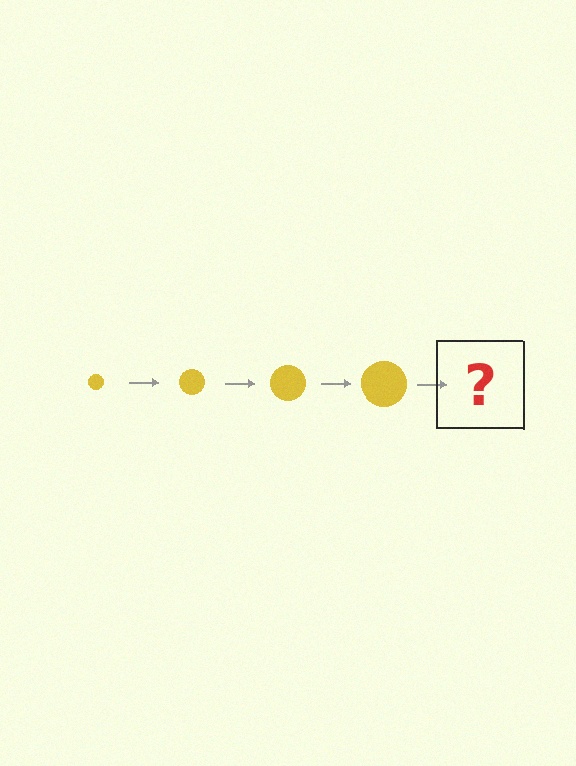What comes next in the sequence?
The next element should be a yellow circle, larger than the previous one.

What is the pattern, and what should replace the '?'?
The pattern is that the circle gets progressively larger each step. The '?' should be a yellow circle, larger than the previous one.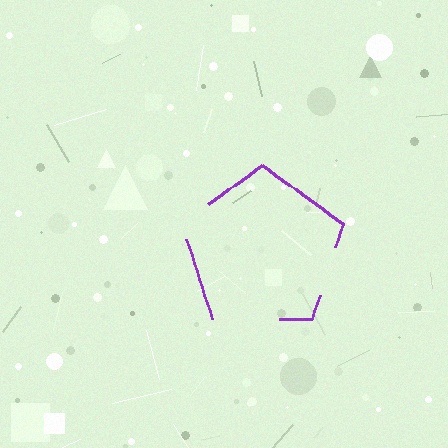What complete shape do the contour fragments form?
The contour fragments form a pentagon.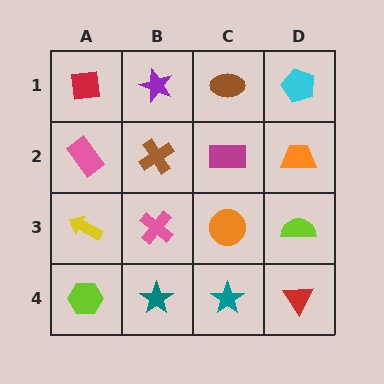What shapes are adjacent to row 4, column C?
An orange circle (row 3, column C), a teal star (row 4, column B), a red triangle (row 4, column D).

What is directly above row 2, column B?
A purple star.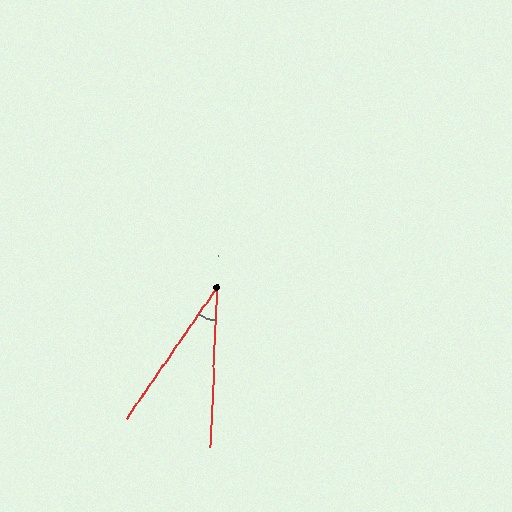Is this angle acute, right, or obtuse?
It is acute.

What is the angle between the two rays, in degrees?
Approximately 32 degrees.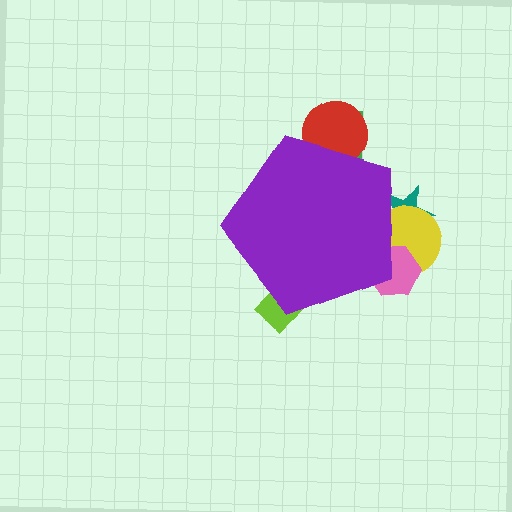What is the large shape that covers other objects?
A purple pentagon.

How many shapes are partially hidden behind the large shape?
6 shapes are partially hidden.